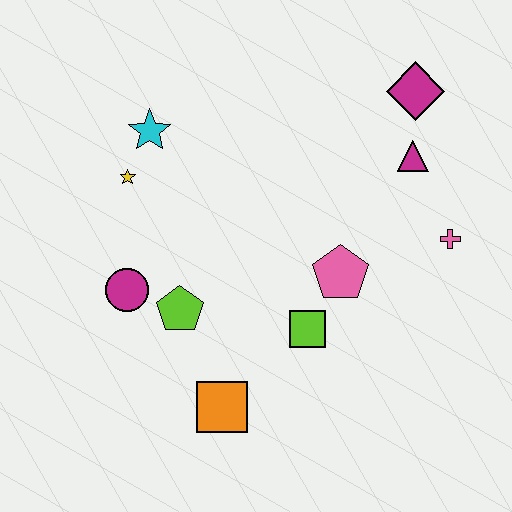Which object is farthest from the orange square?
The magenta diamond is farthest from the orange square.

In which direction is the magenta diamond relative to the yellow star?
The magenta diamond is to the right of the yellow star.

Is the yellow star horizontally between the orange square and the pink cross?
No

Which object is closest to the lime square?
The pink pentagon is closest to the lime square.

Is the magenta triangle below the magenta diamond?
Yes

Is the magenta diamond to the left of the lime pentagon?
No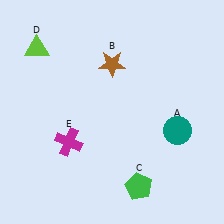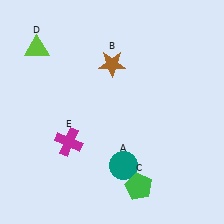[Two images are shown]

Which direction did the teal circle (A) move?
The teal circle (A) moved left.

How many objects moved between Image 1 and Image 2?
1 object moved between the two images.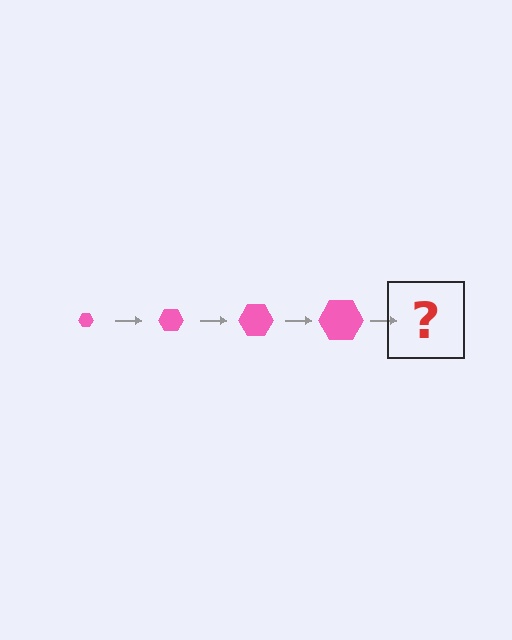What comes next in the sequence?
The next element should be a pink hexagon, larger than the previous one.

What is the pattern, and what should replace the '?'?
The pattern is that the hexagon gets progressively larger each step. The '?' should be a pink hexagon, larger than the previous one.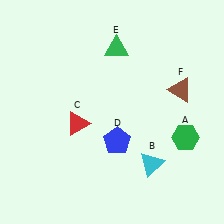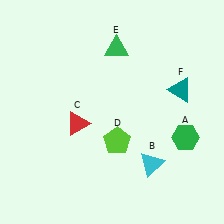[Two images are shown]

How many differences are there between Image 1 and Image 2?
There are 2 differences between the two images.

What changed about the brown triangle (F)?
In Image 1, F is brown. In Image 2, it changed to teal.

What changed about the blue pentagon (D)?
In Image 1, D is blue. In Image 2, it changed to lime.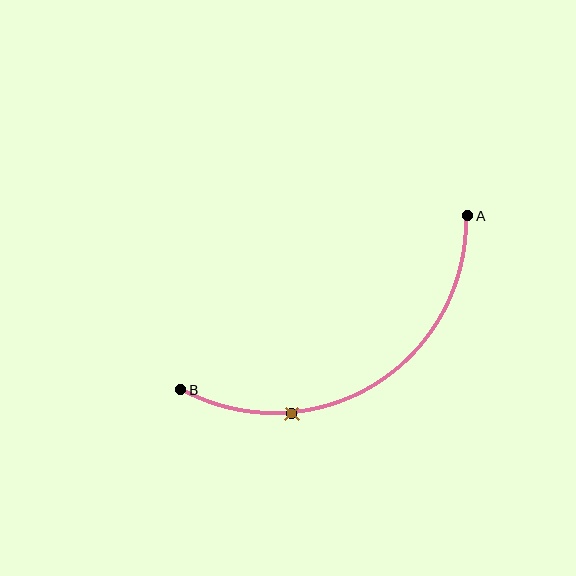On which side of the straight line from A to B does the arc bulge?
The arc bulges below the straight line connecting A and B.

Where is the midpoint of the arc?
The arc midpoint is the point on the curve farthest from the straight line joining A and B. It sits below that line.